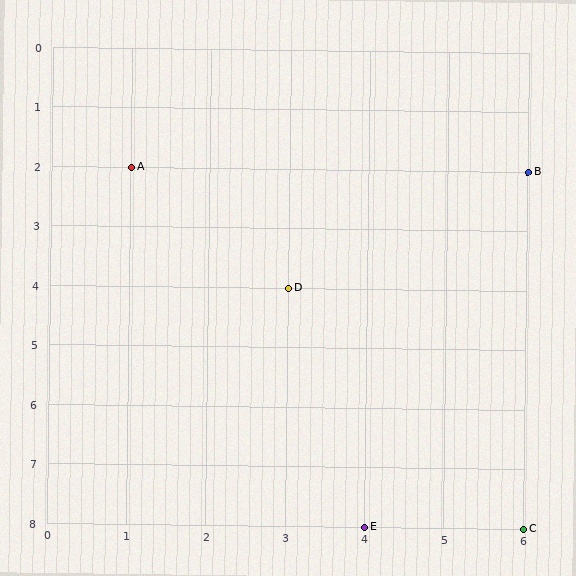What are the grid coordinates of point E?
Point E is at grid coordinates (4, 8).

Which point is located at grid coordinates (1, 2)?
Point A is at (1, 2).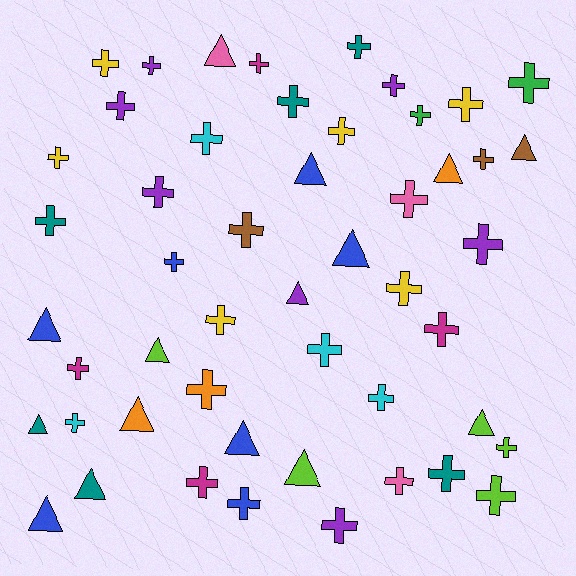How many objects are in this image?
There are 50 objects.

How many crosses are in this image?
There are 35 crosses.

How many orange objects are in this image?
There are 3 orange objects.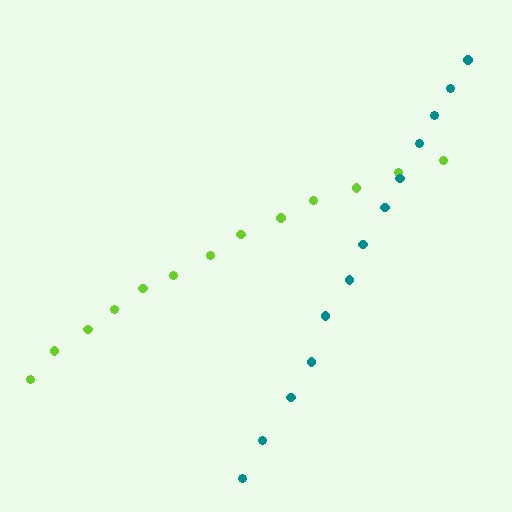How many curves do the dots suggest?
There are 2 distinct paths.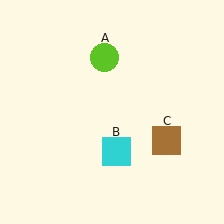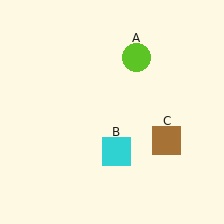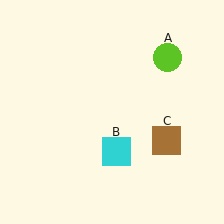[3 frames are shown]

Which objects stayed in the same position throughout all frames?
Cyan square (object B) and brown square (object C) remained stationary.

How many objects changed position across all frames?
1 object changed position: lime circle (object A).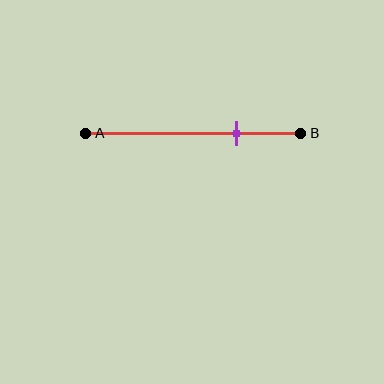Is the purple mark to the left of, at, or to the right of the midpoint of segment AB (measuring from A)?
The purple mark is to the right of the midpoint of segment AB.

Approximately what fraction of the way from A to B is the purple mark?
The purple mark is approximately 70% of the way from A to B.